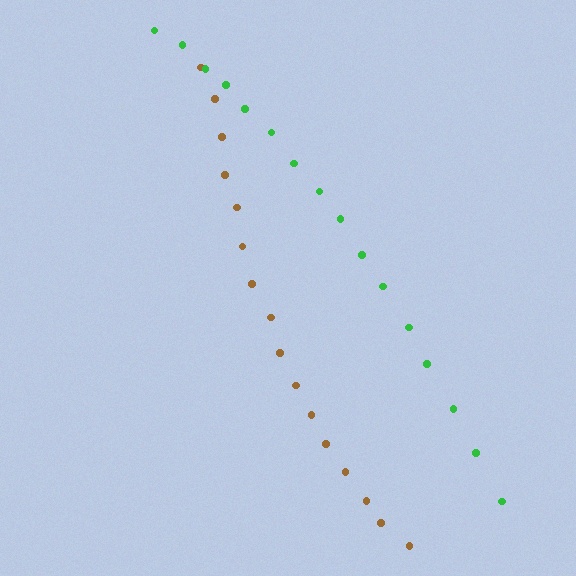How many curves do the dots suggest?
There are 2 distinct paths.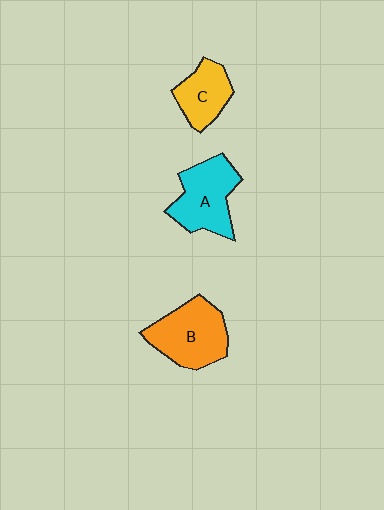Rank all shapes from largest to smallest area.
From largest to smallest: B (orange), A (cyan), C (yellow).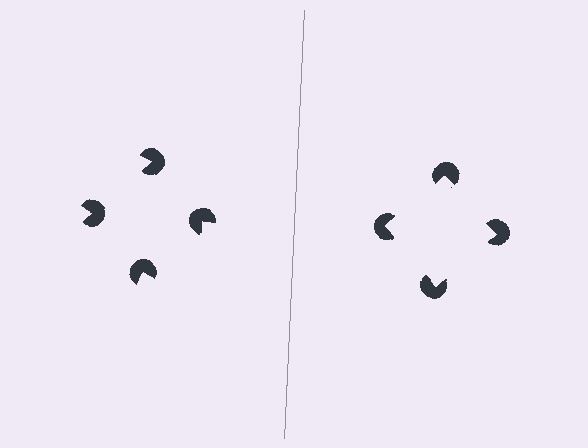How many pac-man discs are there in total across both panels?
8 — 4 on each side.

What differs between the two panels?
The pac-man discs are positioned identically on both sides; only the wedge orientations differ. On the right they align to a square; on the left they are misaligned.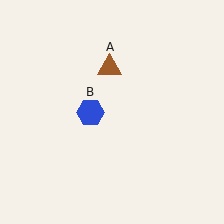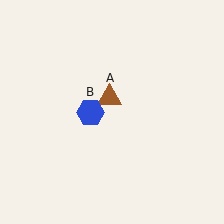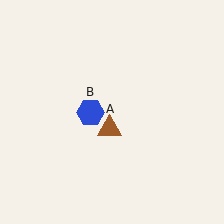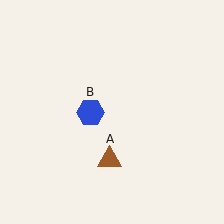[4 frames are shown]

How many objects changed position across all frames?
1 object changed position: brown triangle (object A).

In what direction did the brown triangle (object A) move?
The brown triangle (object A) moved down.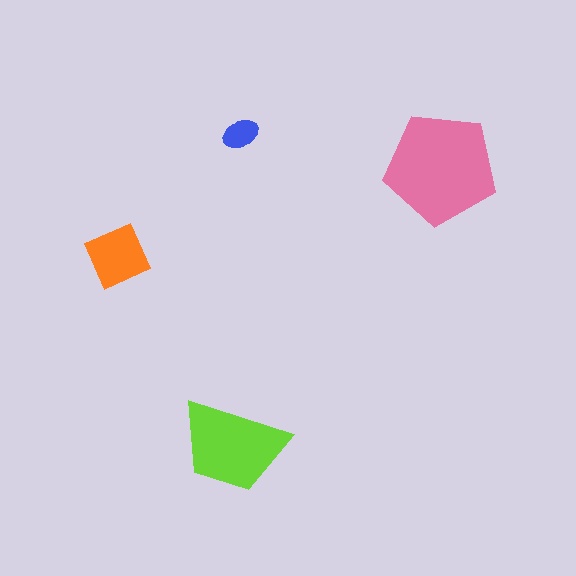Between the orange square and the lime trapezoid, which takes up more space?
The lime trapezoid.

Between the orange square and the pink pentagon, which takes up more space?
The pink pentagon.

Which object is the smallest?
The blue ellipse.